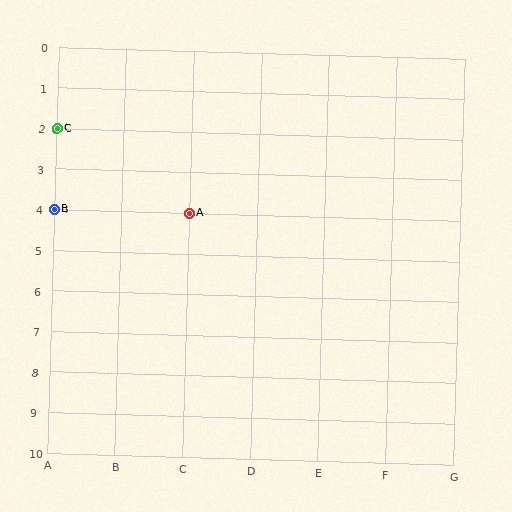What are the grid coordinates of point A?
Point A is at grid coordinates (C, 4).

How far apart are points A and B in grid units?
Points A and B are 2 columns apart.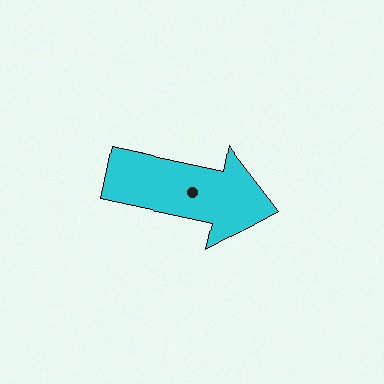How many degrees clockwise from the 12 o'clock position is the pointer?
Approximately 102 degrees.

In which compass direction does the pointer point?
East.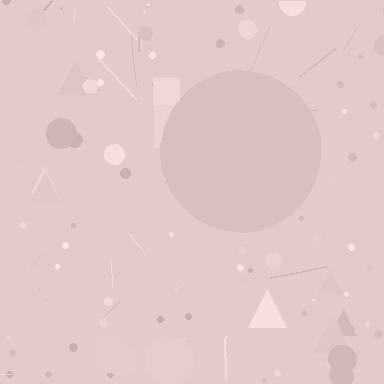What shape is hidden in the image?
A circle is hidden in the image.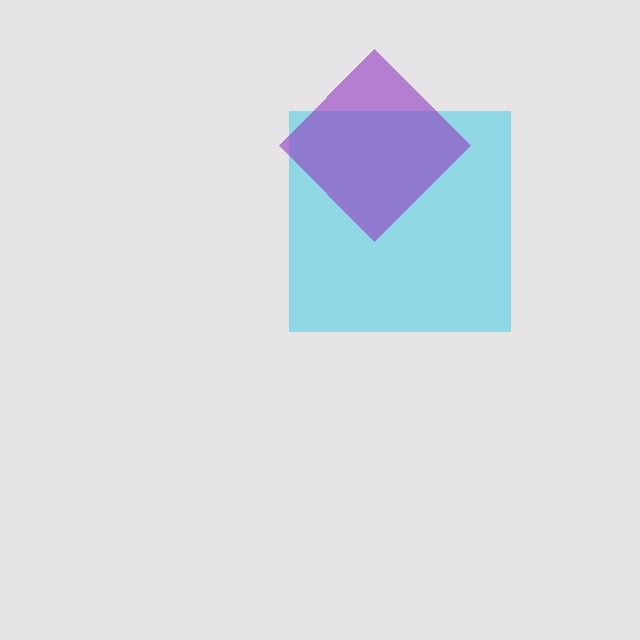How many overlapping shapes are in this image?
There are 2 overlapping shapes in the image.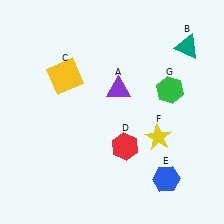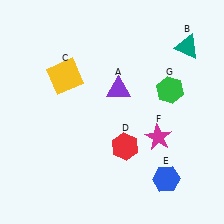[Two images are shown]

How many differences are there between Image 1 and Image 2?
There is 1 difference between the two images.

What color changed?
The star (F) changed from yellow in Image 1 to magenta in Image 2.